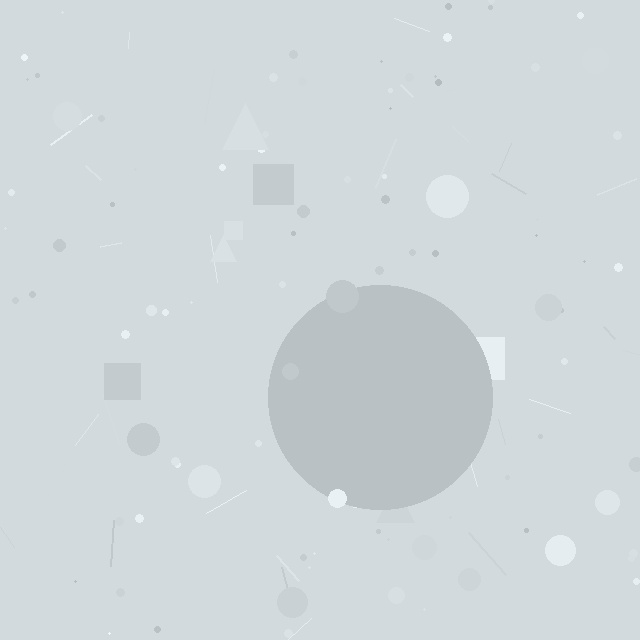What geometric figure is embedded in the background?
A circle is embedded in the background.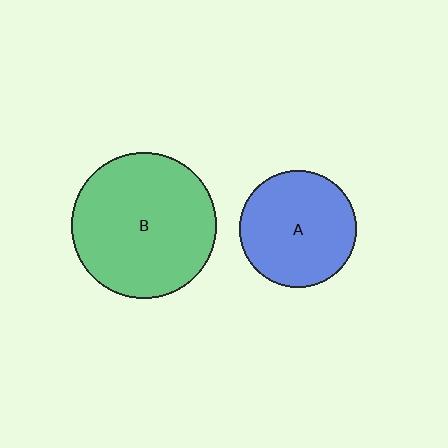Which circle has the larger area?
Circle B (green).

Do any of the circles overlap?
No, none of the circles overlap.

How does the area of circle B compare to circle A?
Approximately 1.5 times.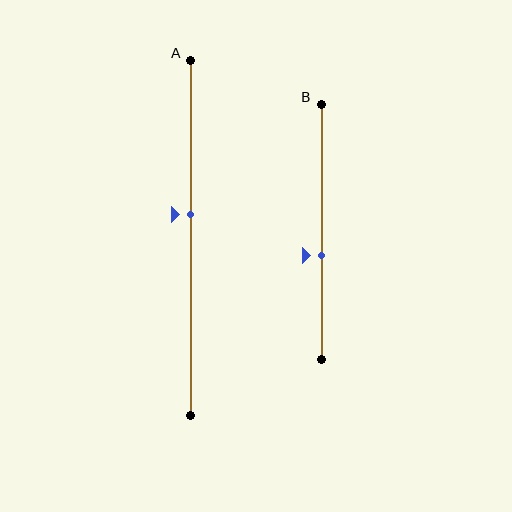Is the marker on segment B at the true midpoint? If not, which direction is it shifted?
No, the marker on segment B is shifted downward by about 9% of the segment length.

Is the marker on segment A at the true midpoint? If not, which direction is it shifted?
No, the marker on segment A is shifted upward by about 6% of the segment length.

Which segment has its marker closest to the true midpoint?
Segment A has its marker closest to the true midpoint.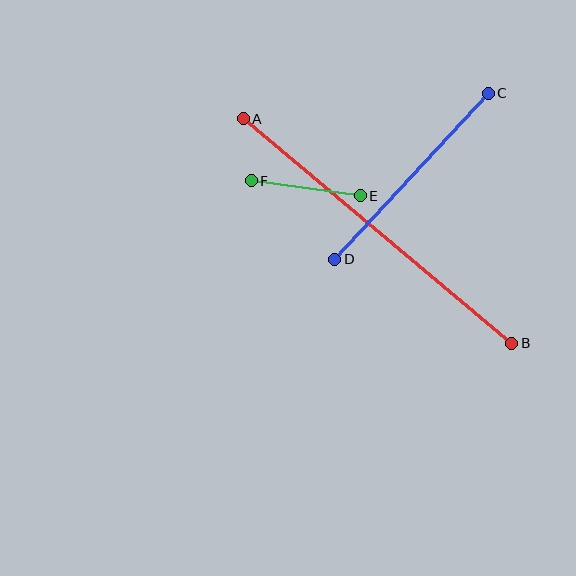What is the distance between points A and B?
The distance is approximately 350 pixels.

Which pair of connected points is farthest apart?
Points A and B are farthest apart.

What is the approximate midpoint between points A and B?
The midpoint is at approximately (378, 231) pixels.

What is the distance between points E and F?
The distance is approximately 110 pixels.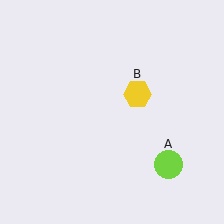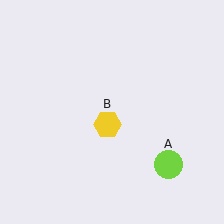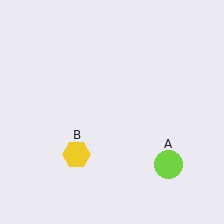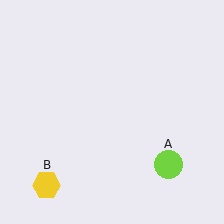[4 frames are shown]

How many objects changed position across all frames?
1 object changed position: yellow hexagon (object B).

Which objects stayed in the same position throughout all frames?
Lime circle (object A) remained stationary.